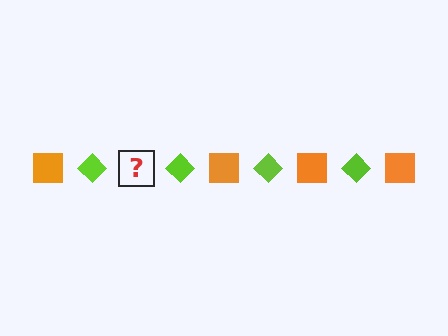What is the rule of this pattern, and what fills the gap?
The rule is that the pattern alternates between orange square and lime diamond. The gap should be filled with an orange square.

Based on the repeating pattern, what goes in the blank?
The blank should be an orange square.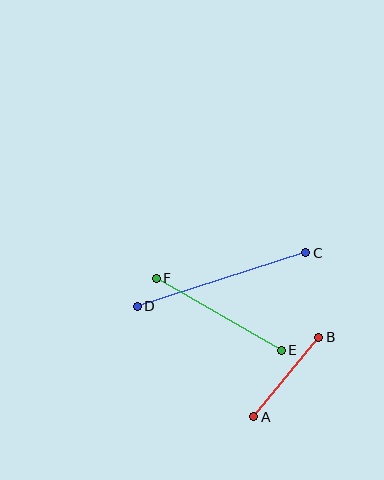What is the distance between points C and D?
The distance is approximately 177 pixels.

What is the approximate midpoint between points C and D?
The midpoint is at approximately (221, 279) pixels.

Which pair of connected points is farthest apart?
Points C and D are farthest apart.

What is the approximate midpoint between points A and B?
The midpoint is at approximately (286, 377) pixels.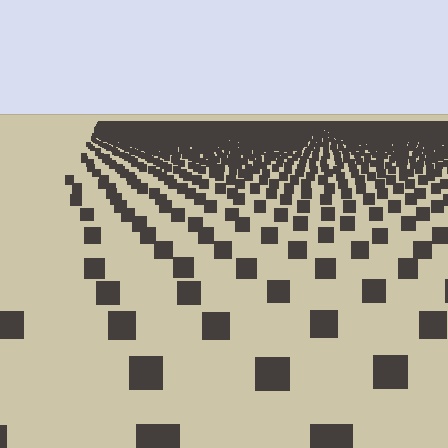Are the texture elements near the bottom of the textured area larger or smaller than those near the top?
Larger. Near the bottom, elements are closer to the viewer and appear at a bigger on-screen size.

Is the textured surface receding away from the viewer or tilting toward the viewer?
The surface is receding away from the viewer. Texture elements get smaller and denser toward the top.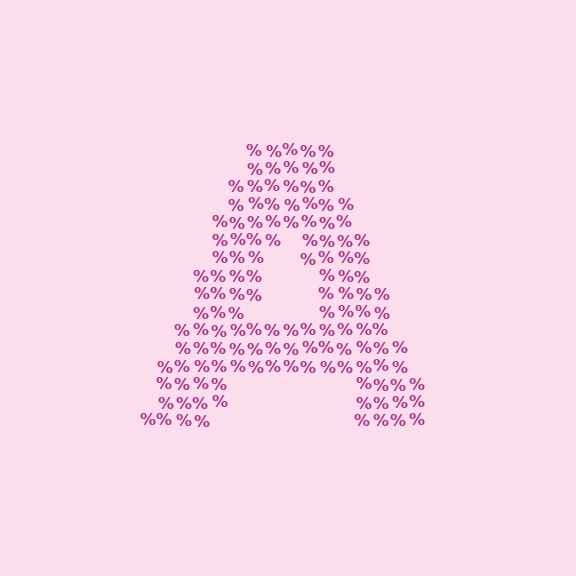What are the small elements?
The small elements are percent signs.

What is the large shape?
The large shape is the letter A.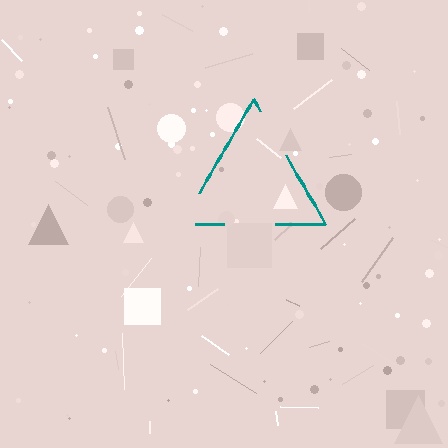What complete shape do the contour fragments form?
The contour fragments form a triangle.